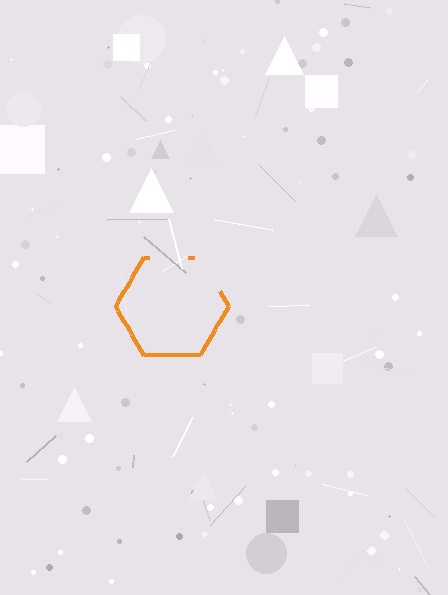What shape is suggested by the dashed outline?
The dashed outline suggests a hexagon.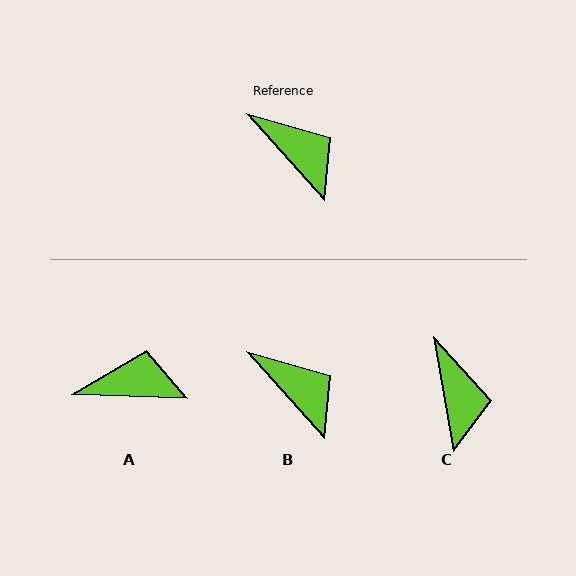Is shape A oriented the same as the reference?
No, it is off by about 46 degrees.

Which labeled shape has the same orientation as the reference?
B.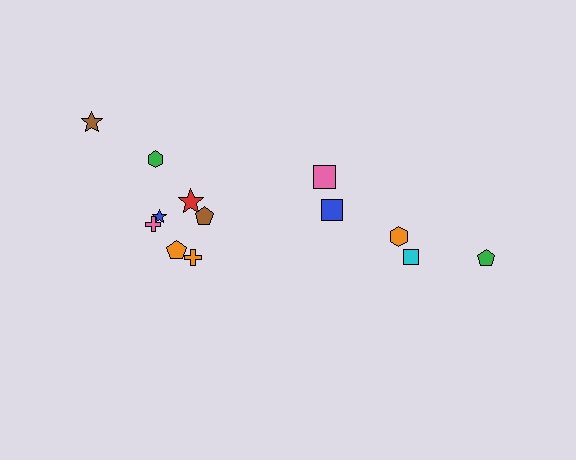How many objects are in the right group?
There are 5 objects.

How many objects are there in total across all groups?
There are 13 objects.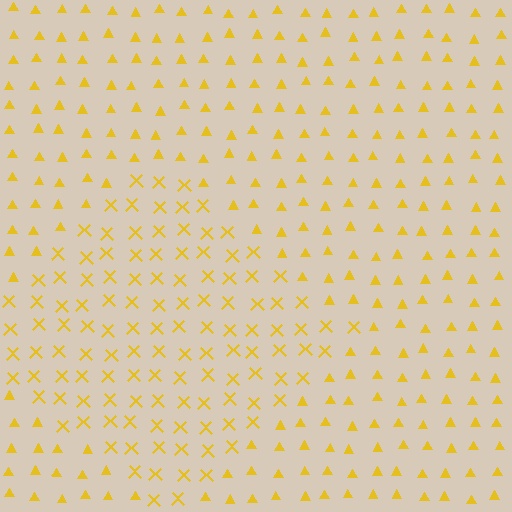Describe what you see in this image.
The image is filled with small yellow elements arranged in a uniform grid. A diamond-shaped region contains X marks, while the surrounding area contains triangles. The boundary is defined purely by the change in element shape.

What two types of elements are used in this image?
The image uses X marks inside the diamond region and triangles outside it.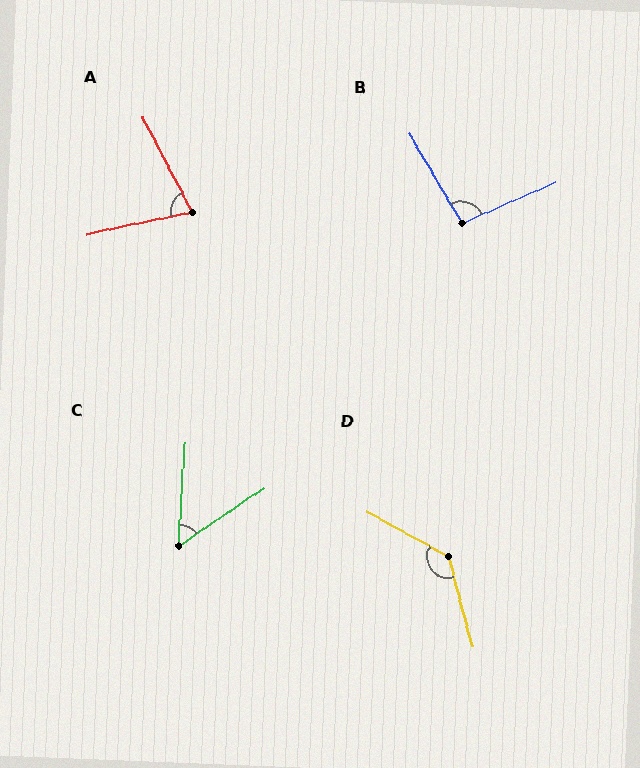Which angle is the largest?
D, at approximately 134 degrees.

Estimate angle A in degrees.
Approximately 75 degrees.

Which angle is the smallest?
C, at approximately 52 degrees.